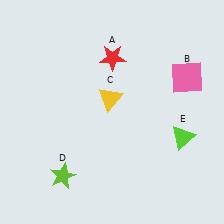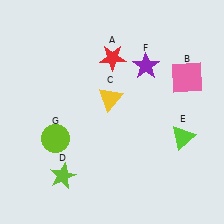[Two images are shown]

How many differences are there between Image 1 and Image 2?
There are 2 differences between the two images.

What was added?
A purple star (F), a lime circle (G) were added in Image 2.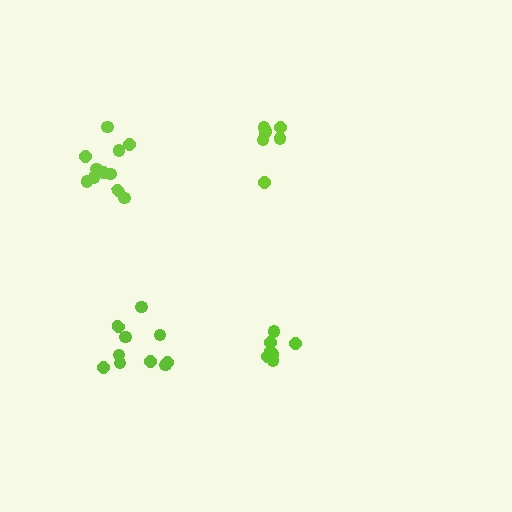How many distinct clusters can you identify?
There are 4 distinct clusters.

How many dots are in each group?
Group 1: 11 dots, Group 2: 7 dots, Group 3: 10 dots, Group 4: 7 dots (35 total).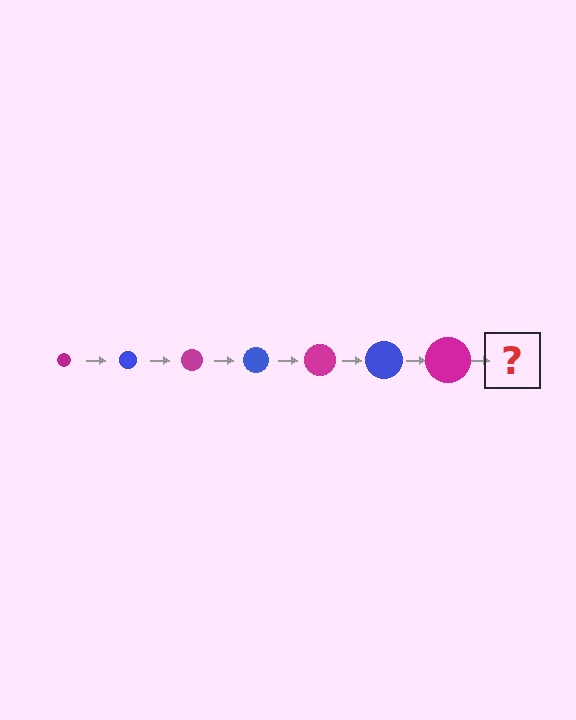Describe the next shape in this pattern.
It should be a blue circle, larger than the previous one.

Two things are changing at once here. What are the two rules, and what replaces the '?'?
The two rules are that the circle grows larger each step and the color cycles through magenta and blue. The '?' should be a blue circle, larger than the previous one.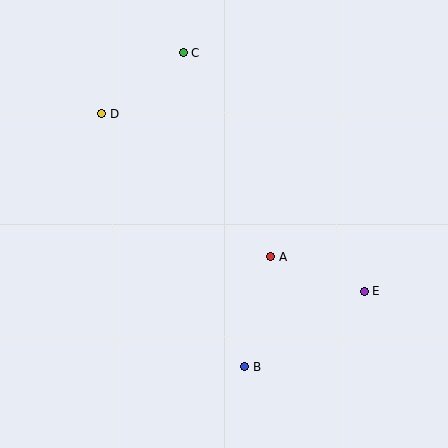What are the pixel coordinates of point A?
Point A is at (271, 257).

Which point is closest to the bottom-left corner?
Point B is closest to the bottom-left corner.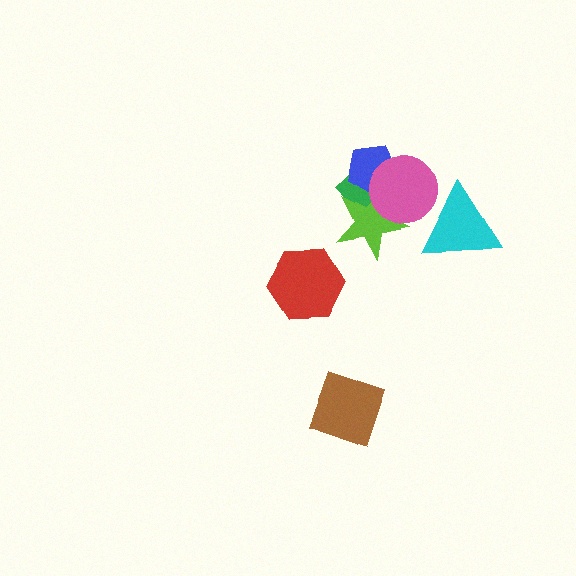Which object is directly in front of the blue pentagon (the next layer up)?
The lime star is directly in front of the blue pentagon.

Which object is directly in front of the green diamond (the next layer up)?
The blue pentagon is directly in front of the green diamond.